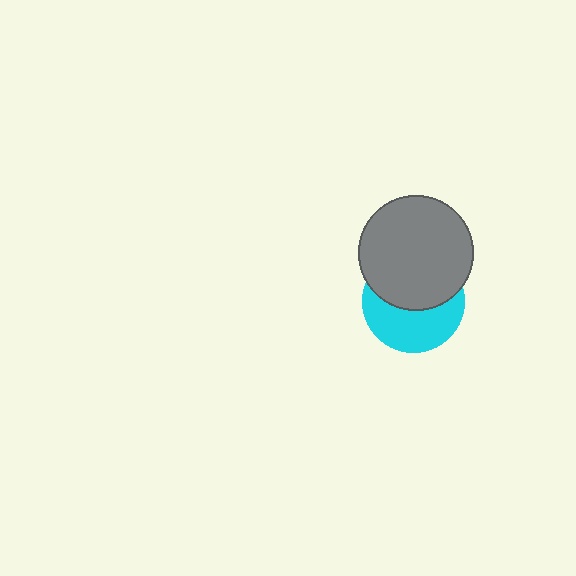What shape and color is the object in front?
The object in front is a gray circle.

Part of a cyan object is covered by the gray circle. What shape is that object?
It is a circle.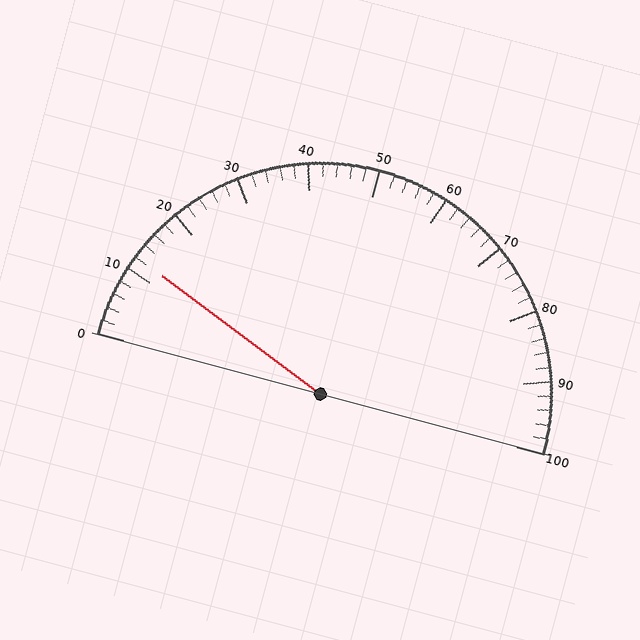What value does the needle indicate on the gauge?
The needle indicates approximately 12.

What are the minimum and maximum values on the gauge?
The gauge ranges from 0 to 100.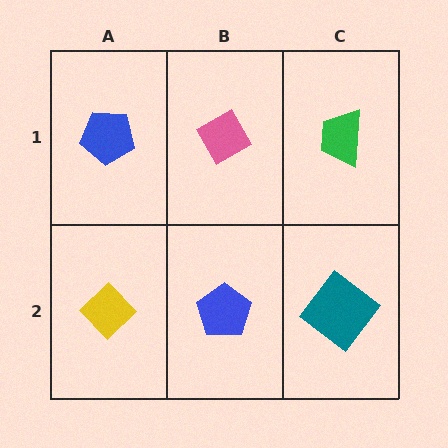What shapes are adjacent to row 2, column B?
A pink diamond (row 1, column B), a yellow diamond (row 2, column A), a teal diamond (row 2, column C).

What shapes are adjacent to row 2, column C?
A green trapezoid (row 1, column C), a blue pentagon (row 2, column B).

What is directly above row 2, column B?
A pink diamond.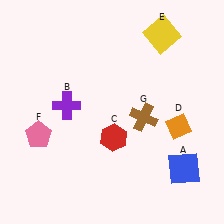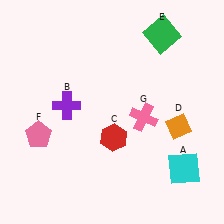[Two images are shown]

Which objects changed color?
A changed from blue to cyan. E changed from yellow to green. G changed from brown to pink.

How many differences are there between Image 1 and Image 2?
There are 3 differences between the two images.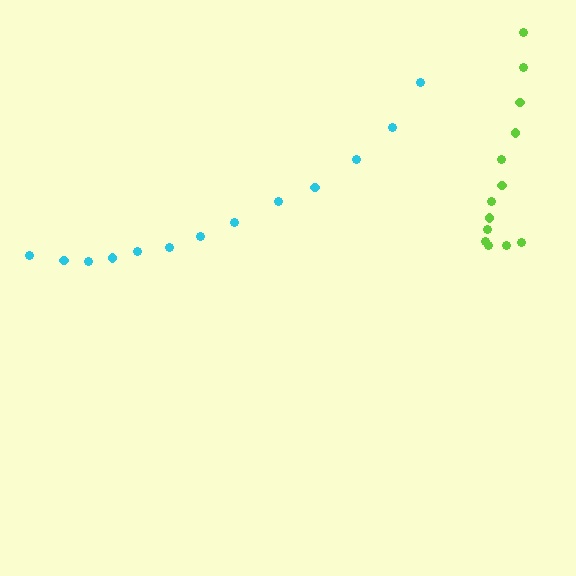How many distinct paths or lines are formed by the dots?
There are 2 distinct paths.